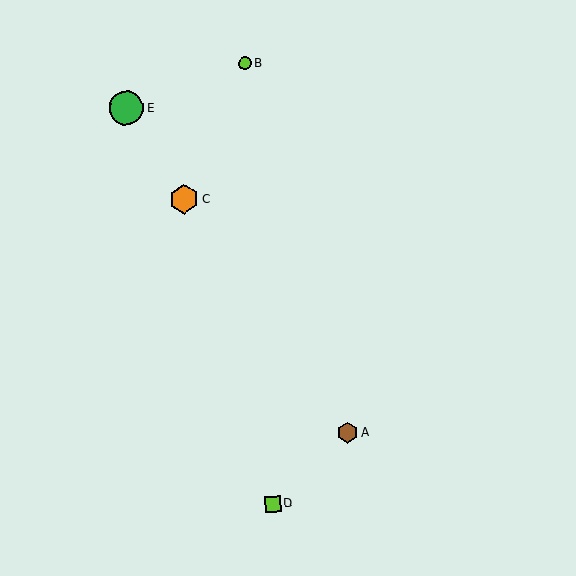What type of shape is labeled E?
Shape E is a green circle.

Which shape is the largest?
The green circle (labeled E) is the largest.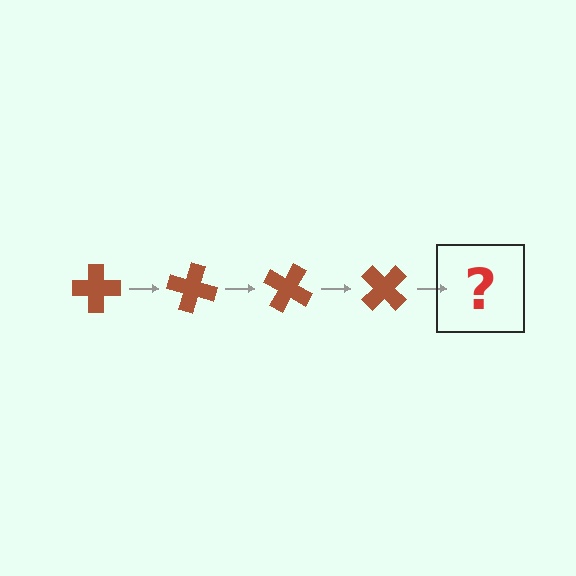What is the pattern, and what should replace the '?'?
The pattern is that the cross rotates 15 degrees each step. The '?' should be a brown cross rotated 60 degrees.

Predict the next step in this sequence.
The next step is a brown cross rotated 60 degrees.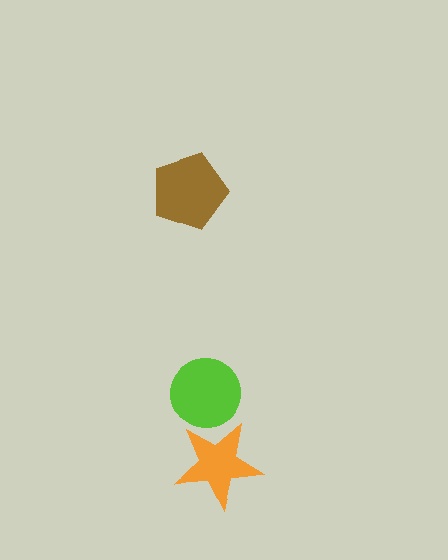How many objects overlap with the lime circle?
1 object overlaps with the lime circle.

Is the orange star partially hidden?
No, no other shape covers it.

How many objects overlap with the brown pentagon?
0 objects overlap with the brown pentagon.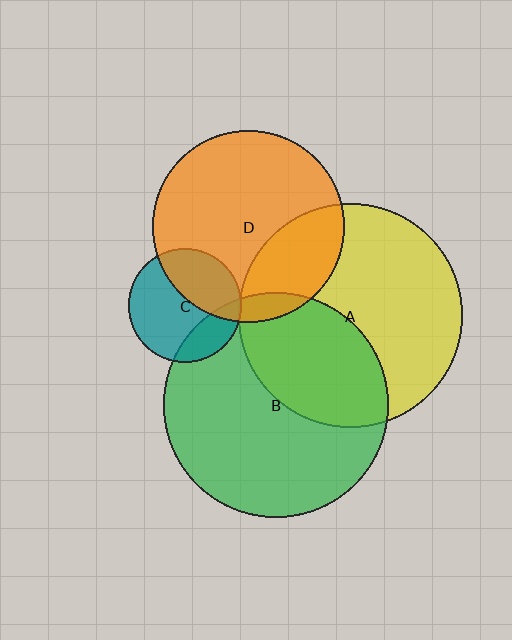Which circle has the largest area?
Circle B (green).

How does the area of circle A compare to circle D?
Approximately 1.4 times.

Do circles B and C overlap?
Yes.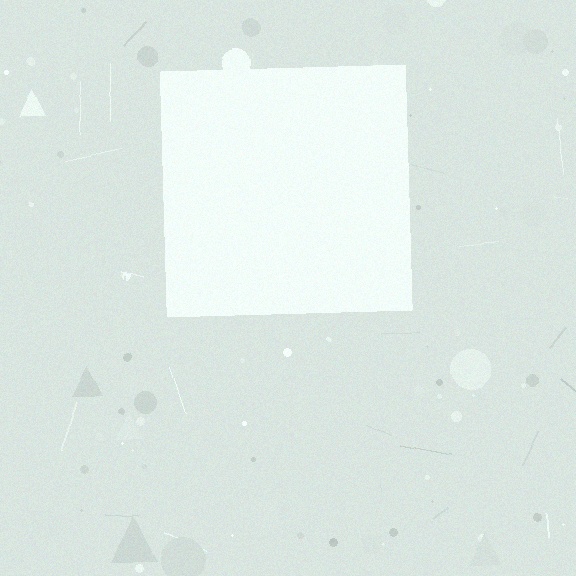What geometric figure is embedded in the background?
A square is embedded in the background.